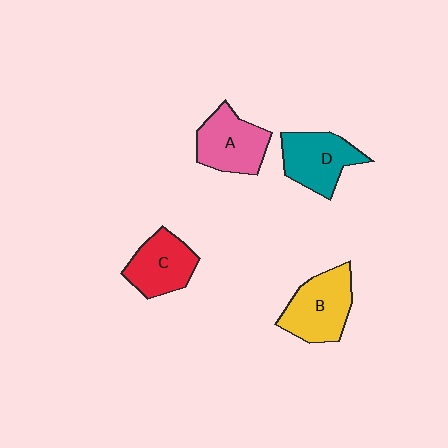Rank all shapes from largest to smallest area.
From largest to smallest: B (yellow), D (teal), A (pink), C (red).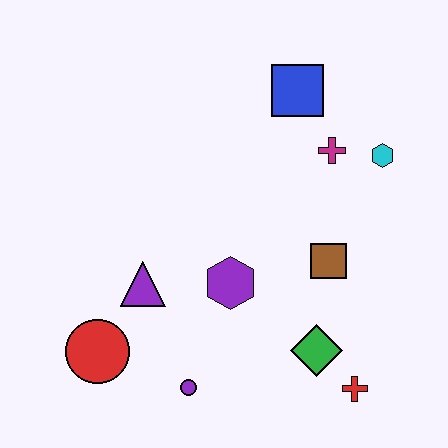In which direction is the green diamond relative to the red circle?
The green diamond is to the right of the red circle.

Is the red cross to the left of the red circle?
No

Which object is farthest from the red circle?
The cyan hexagon is farthest from the red circle.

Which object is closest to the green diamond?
The red cross is closest to the green diamond.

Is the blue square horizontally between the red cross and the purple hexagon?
Yes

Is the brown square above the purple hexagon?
Yes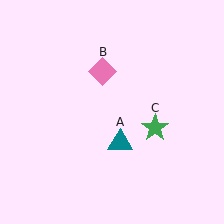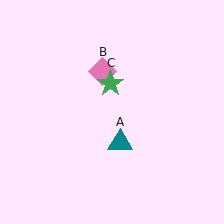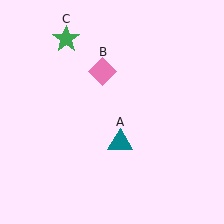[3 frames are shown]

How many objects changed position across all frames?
1 object changed position: green star (object C).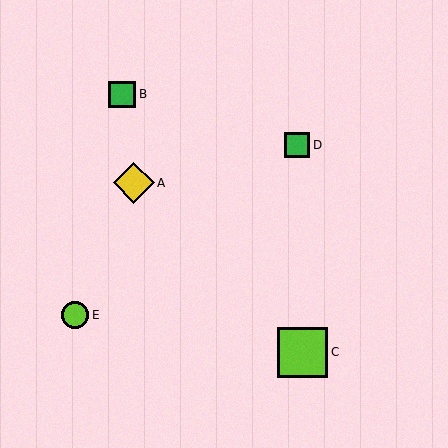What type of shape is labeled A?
Shape A is a yellow diamond.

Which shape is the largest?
The lime square (labeled C) is the largest.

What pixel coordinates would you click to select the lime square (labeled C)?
Click at (303, 352) to select the lime square C.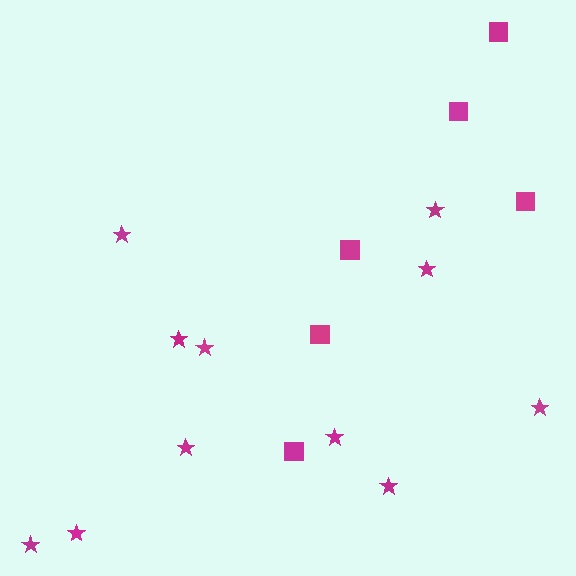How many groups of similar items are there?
There are 2 groups: one group of stars (11) and one group of squares (6).